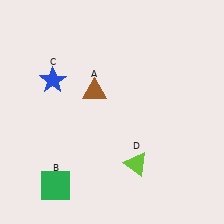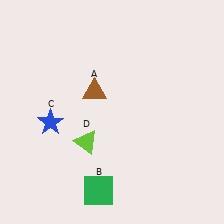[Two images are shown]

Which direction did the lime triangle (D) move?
The lime triangle (D) moved left.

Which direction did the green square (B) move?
The green square (B) moved right.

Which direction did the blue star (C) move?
The blue star (C) moved down.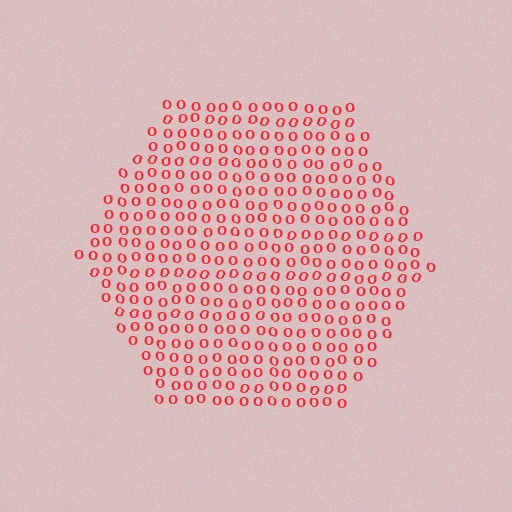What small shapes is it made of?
It is made of small letter O's.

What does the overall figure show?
The overall figure shows a hexagon.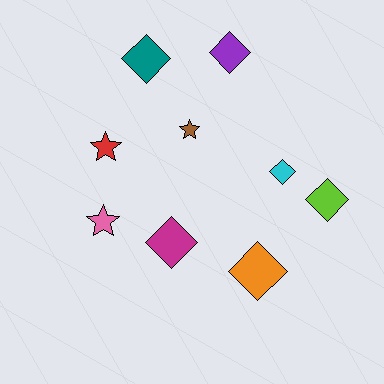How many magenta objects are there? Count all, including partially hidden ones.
There is 1 magenta object.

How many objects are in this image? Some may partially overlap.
There are 9 objects.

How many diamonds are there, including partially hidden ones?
There are 6 diamonds.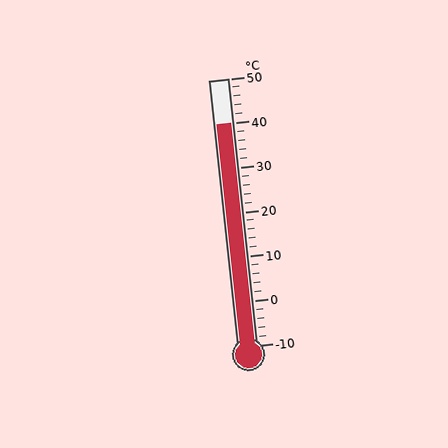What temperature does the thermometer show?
The thermometer shows approximately 40°C.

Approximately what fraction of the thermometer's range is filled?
The thermometer is filled to approximately 85% of its range.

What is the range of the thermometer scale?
The thermometer scale ranges from -10°C to 50°C.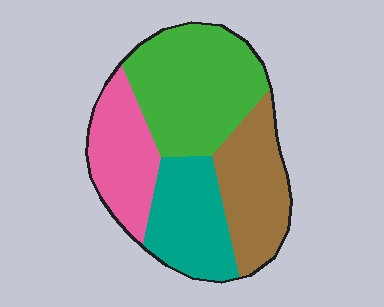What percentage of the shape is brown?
Brown covers 23% of the shape.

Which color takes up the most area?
Green, at roughly 35%.